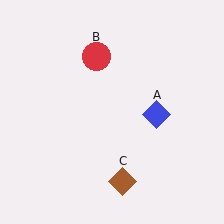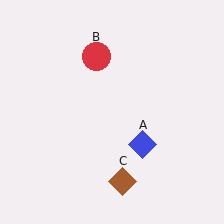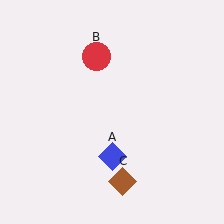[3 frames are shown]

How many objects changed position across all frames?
1 object changed position: blue diamond (object A).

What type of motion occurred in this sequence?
The blue diamond (object A) rotated clockwise around the center of the scene.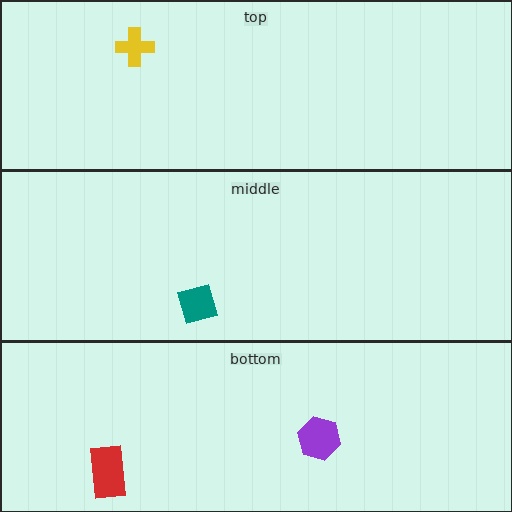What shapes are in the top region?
The yellow cross.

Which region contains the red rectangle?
The bottom region.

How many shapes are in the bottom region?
2.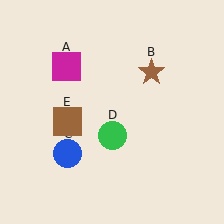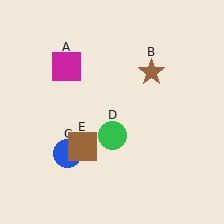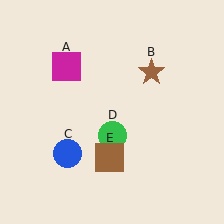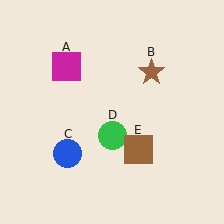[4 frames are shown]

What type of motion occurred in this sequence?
The brown square (object E) rotated counterclockwise around the center of the scene.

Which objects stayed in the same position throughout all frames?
Magenta square (object A) and brown star (object B) and blue circle (object C) and green circle (object D) remained stationary.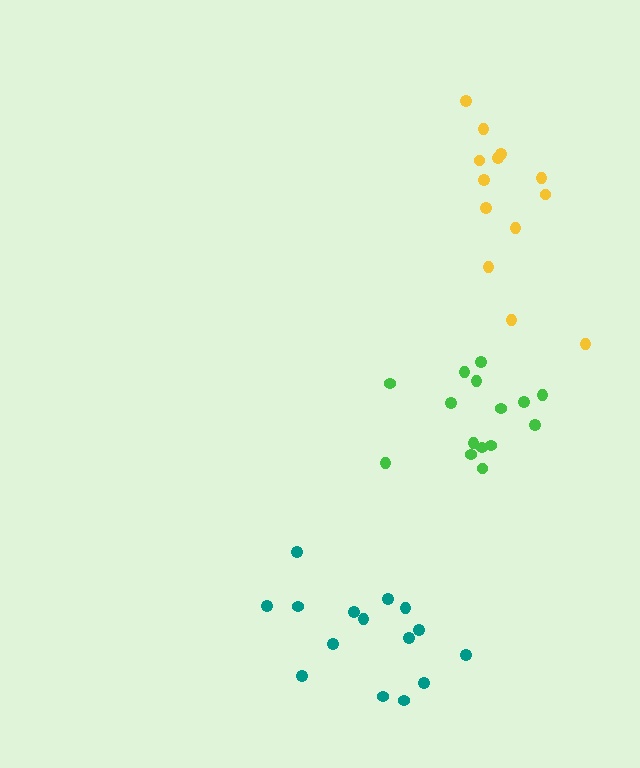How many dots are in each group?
Group 1: 13 dots, Group 2: 15 dots, Group 3: 15 dots (43 total).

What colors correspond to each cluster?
The clusters are colored: yellow, green, teal.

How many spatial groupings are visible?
There are 3 spatial groupings.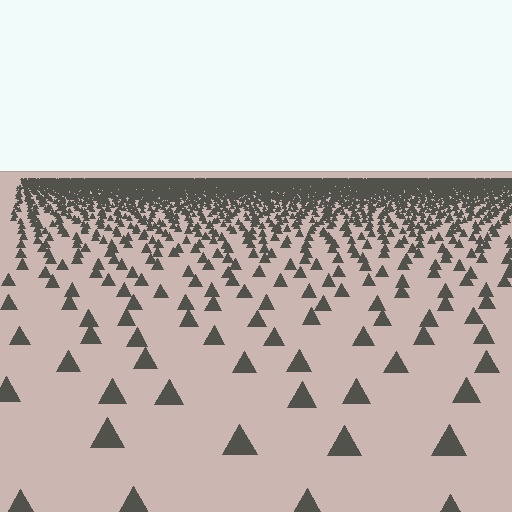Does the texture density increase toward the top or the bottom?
Density increases toward the top.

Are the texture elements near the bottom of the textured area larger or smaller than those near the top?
Larger. Near the bottom, elements are closer to the viewer and appear at a bigger on-screen size.